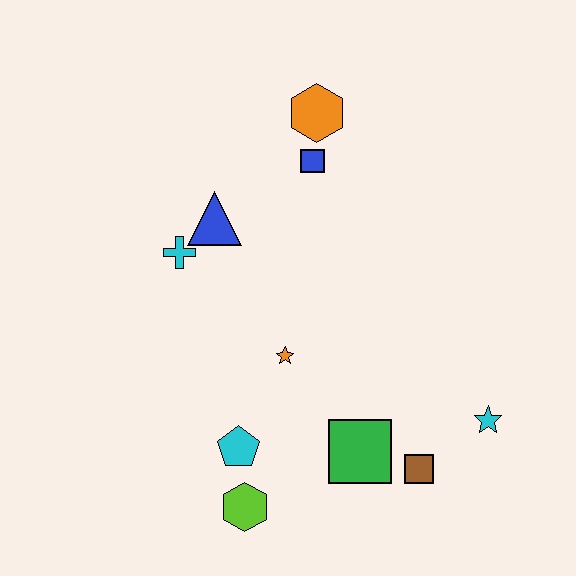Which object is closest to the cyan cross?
The blue triangle is closest to the cyan cross.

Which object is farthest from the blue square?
The lime hexagon is farthest from the blue square.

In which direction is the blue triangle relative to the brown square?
The blue triangle is above the brown square.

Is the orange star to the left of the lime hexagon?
No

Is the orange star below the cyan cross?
Yes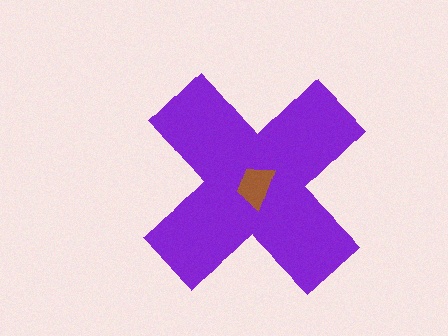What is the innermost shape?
The brown trapezoid.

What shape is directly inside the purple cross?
The brown trapezoid.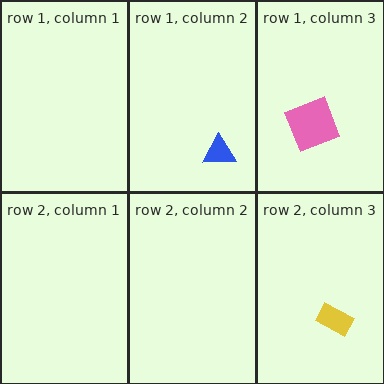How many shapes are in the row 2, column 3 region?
1.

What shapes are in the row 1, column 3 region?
The pink square.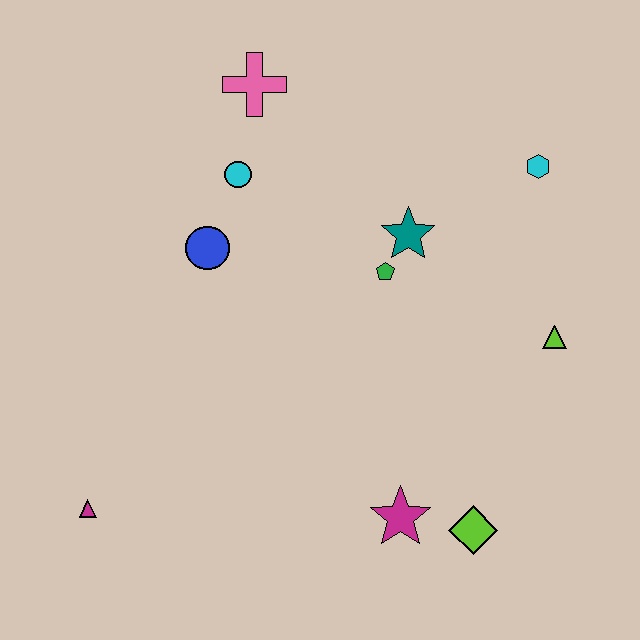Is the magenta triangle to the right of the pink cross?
No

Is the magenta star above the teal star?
No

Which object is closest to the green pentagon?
The teal star is closest to the green pentagon.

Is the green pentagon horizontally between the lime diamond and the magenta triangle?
Yes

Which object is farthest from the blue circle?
The lime diamond is farthest from the blue circle.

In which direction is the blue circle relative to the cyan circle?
The blue circle is below the cyan circle.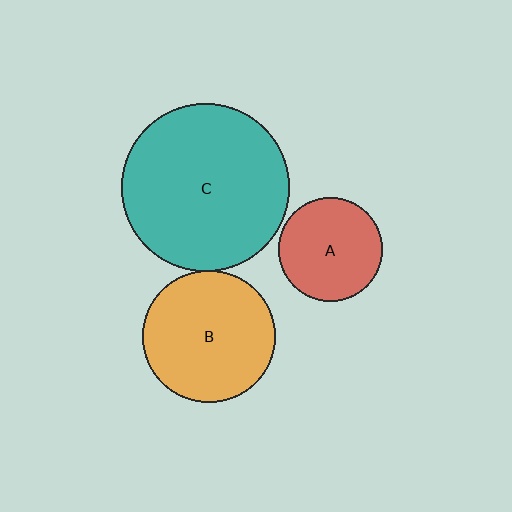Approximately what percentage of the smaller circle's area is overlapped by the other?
Approximately 5%.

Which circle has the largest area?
Circle C (teal).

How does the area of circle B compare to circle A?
Approximately 1.6 times.